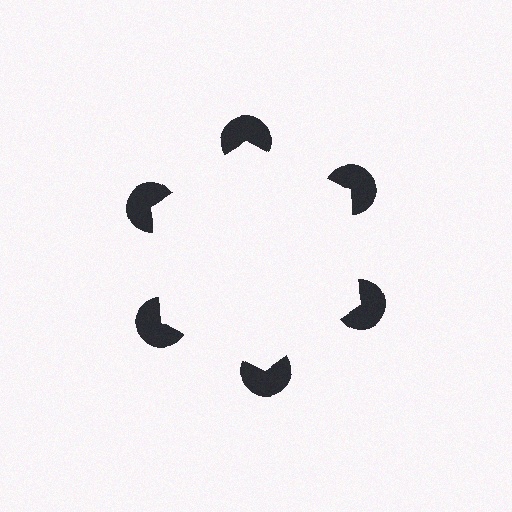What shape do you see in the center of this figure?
An illusory hexagon — its edges are inferred from the aligned wedge cuts in the pac-man discs, not physically drawn.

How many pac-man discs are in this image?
There are 6 — one at each vertex of the illusory hexagon.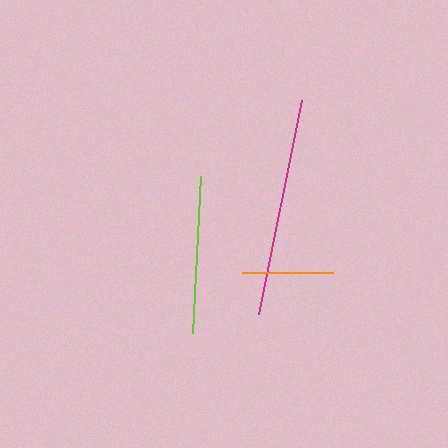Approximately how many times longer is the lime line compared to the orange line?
The lime line is approximately 1.7 times the length of the orange line.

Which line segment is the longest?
The magenta line is the longest at approximately 218 pixels.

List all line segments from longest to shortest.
From longest to shortest: magenta, lime, orange.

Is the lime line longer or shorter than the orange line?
The lime line is longer than the orange line.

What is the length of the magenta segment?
The magenta segment is approximately 218 pixels long.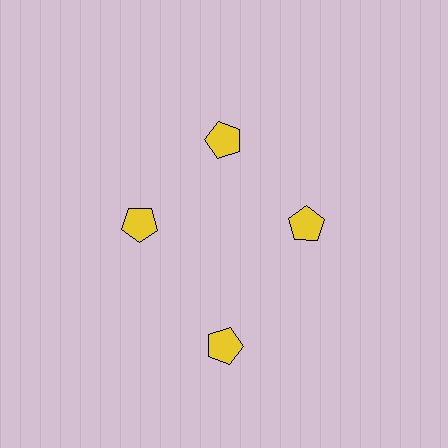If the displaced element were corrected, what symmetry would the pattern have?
It would have 4-fold rotational symmetry — the pattern would map onto itself every 90 degrees.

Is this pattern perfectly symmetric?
No. The 4 yellow pentagons are arranged in a ring, but one element near the 6 o'clock position is pushed outward from the center, breaking the 4-fold rotational symmetry.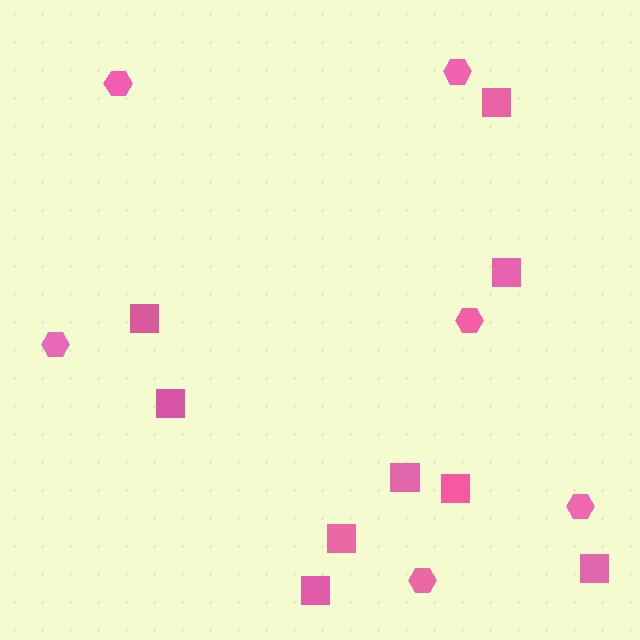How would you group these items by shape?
There are 2 groups: one group of hexagons (6) and one group of squares (9).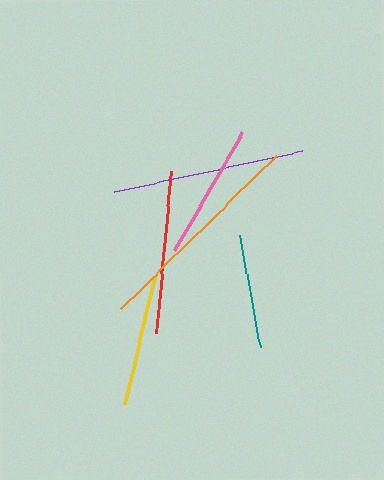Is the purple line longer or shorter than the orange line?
The orange line is longer than the purple line.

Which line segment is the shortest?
The teal line is the shortest at approximately 114 pixels.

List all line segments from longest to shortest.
From longest to shortest: orange, purple, red, pink, yellow, teal.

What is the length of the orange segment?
The orange segment is approximately 219 pixels long.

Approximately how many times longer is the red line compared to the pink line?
The red line is approximately 1.2 times the length of the pink line.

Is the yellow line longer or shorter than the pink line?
The pink line is longer than the yellow line.